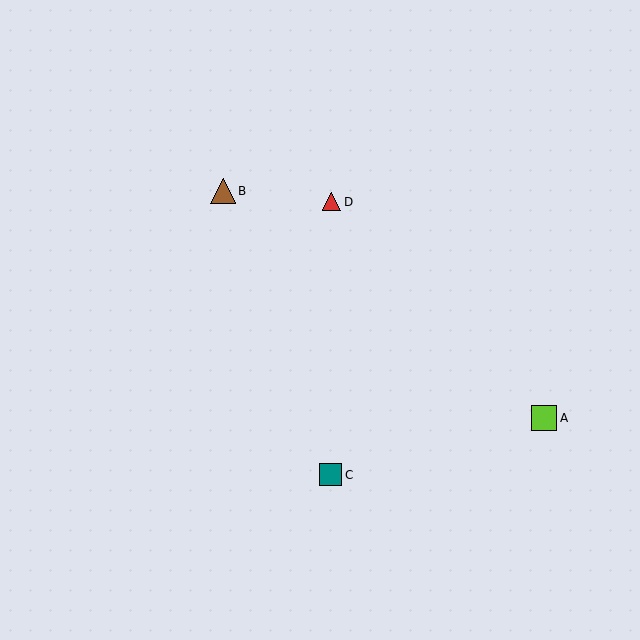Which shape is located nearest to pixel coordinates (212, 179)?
The brown triangle (labeled B) at (223, 191) is nearest to that location.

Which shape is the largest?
The lime square (labeled A) is the largest.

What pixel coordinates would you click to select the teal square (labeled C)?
Click at (331, 475) to select the teal square C.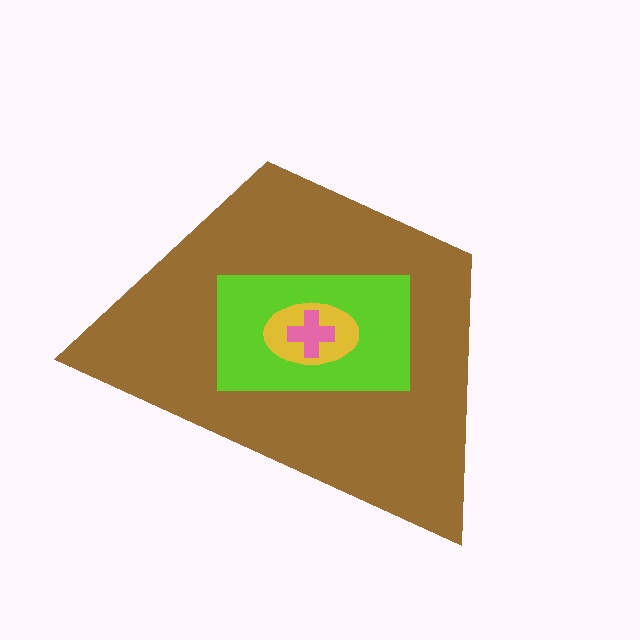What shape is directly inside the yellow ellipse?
The pink cross.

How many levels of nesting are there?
4.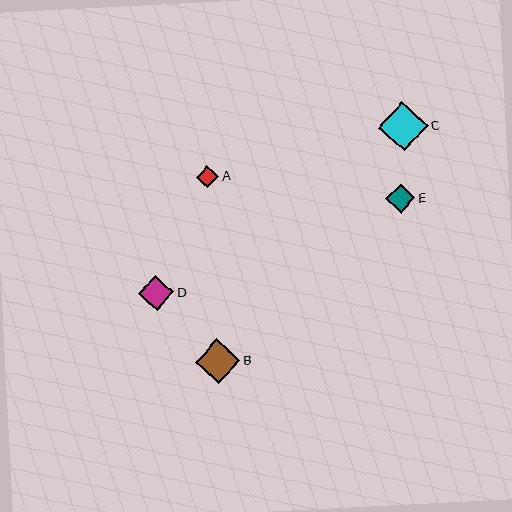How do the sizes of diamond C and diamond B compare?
Diamond C and diamond B are approximately the same size.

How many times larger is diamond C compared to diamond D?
Diamond C is approximately 1.4 times the size of diamond D.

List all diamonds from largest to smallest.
From largest to smallest: C, B, D, E, A.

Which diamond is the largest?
Diamond C is the largest with a size of approximately 49 pixels.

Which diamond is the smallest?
Diamond A is the smallest with a size of approximately 22 pixels.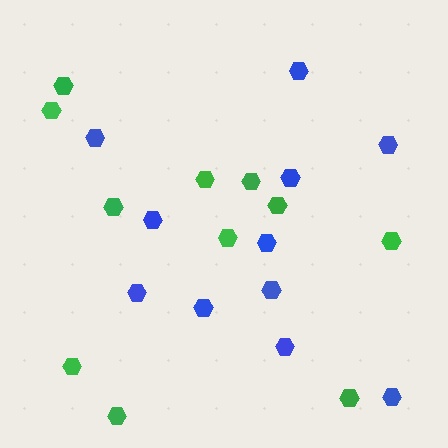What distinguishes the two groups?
There are 2 groups: one group of blue hexagons (11) and one group of green hexagons (11).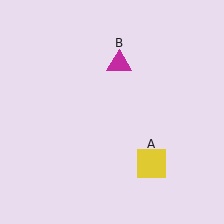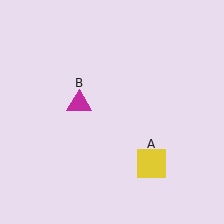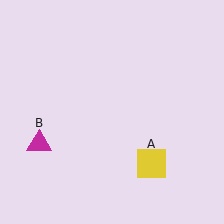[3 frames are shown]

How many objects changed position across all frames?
1 object changed position: magenta triangle (object B).